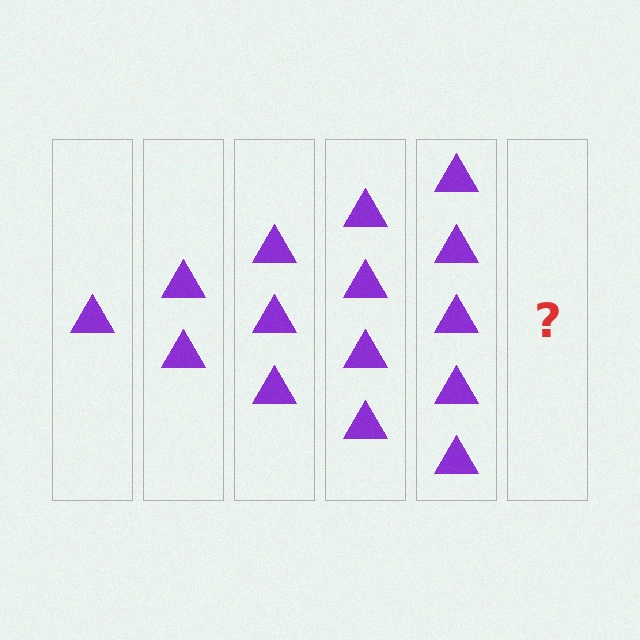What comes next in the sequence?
The next element should be 6 triangles.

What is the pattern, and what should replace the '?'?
The pattern is that each step adds one more triangle. The '?' should be 6 triangles.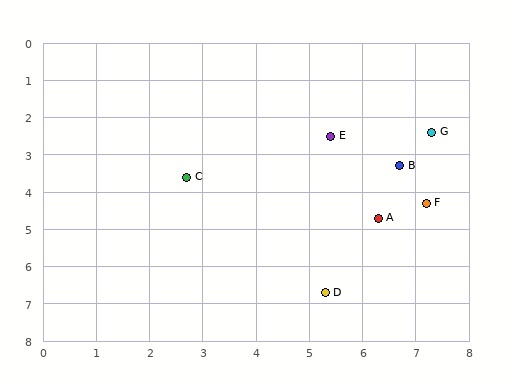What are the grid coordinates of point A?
Point A is at approximately (6.3, 4.7).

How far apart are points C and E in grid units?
Points C and E are about 2.9 grid units apart.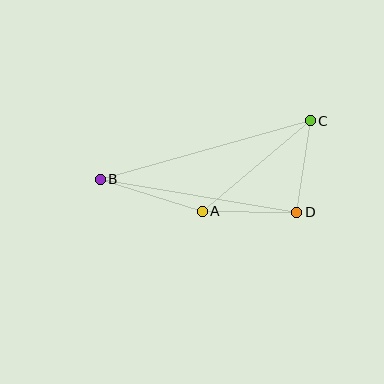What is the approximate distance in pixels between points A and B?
The distance between A and B is approximately 107 pixels.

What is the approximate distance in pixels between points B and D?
The distance between B and D is approximately 199 pixels.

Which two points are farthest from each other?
Points B and C are farthest from each other.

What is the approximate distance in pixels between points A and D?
The distance between A and D is approximately 94 pixels.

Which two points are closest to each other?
Points C and D are closest to each other.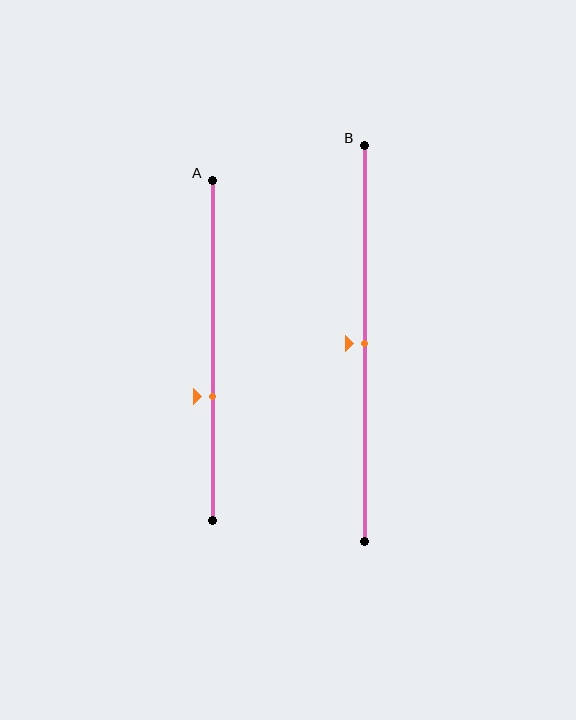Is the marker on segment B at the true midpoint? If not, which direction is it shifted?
Yes, the marker on segment B is at the true midpoint.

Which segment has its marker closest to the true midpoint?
Segment B has its marker closest to the true midpoint.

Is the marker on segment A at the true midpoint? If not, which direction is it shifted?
No, the marker on segment A is shifted downward by about 14% of the segment length.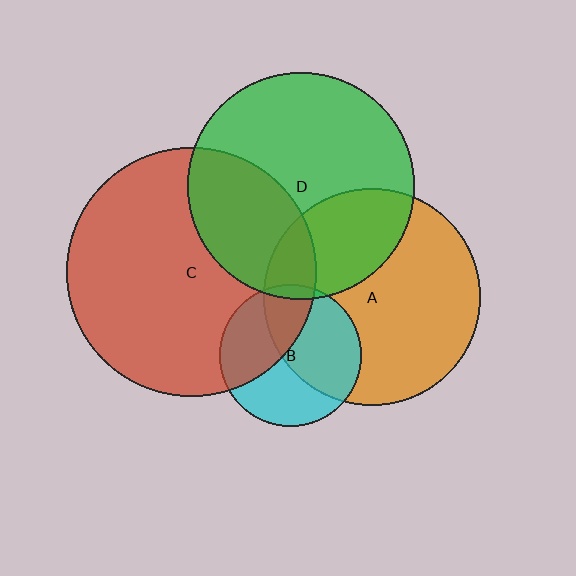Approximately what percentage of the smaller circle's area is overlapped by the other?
Approximately 40%.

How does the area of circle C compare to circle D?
Approximately 1.2 times.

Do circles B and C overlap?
Yes.